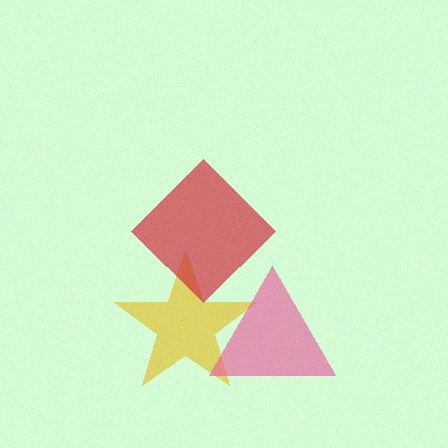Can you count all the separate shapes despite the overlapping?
Yes, there are 3 separate shapes.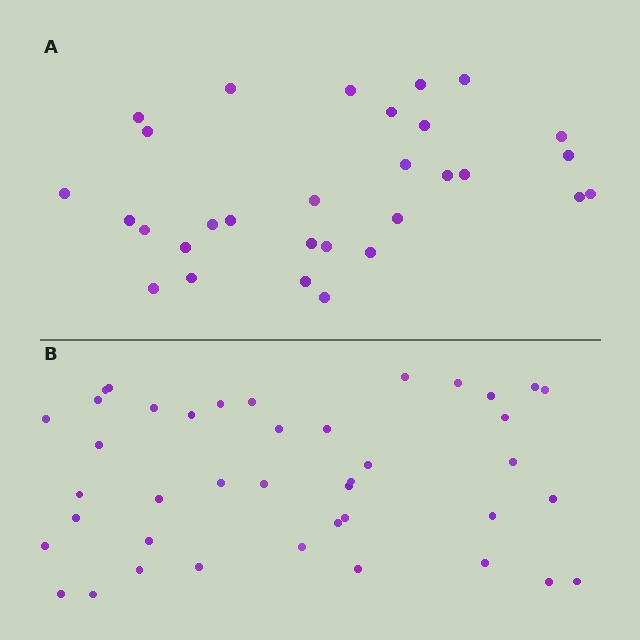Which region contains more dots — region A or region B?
Region B (the bottom region) has more dots.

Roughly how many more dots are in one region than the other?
Region B has roughly 12 or so more dots than region A.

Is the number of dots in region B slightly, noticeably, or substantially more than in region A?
Region B has noticeably more, but not dramatically so. The ratio is roughly 1.4 to 1.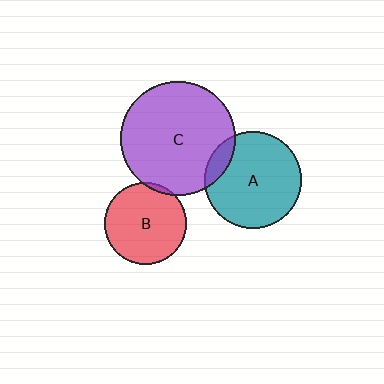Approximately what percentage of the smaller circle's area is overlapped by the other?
Approximately 10%.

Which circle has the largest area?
Circle C (purple).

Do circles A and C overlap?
Yes.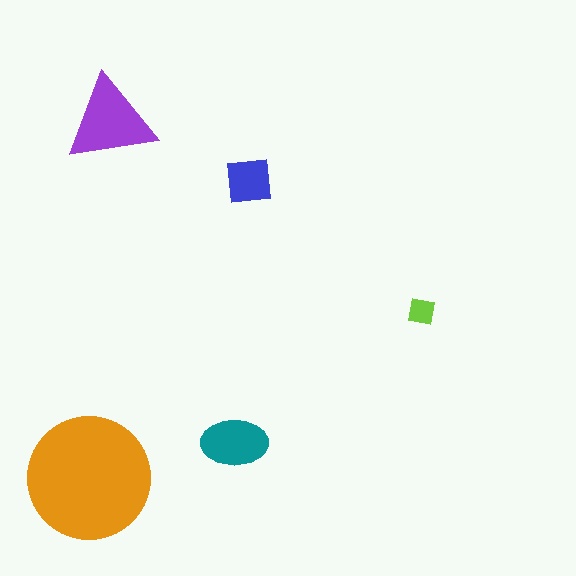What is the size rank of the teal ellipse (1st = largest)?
3rd.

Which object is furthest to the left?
The orange circle is leftmost.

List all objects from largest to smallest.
The orange circle, the purple triangle, the teal ellipse, the blue square, the lime square.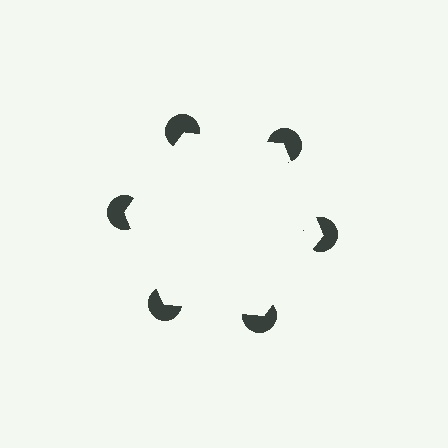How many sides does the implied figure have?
6 sides.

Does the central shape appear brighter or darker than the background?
It typically appears slightly brighter than the background, even though no actual brightness change is drawn.